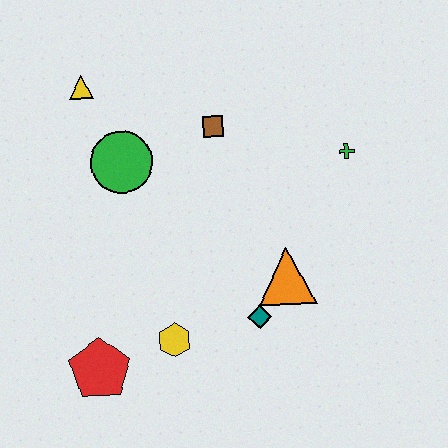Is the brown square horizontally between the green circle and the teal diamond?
Yes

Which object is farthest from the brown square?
The red pentagon is farthest from the brown square.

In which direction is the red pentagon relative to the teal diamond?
The red pentagon is to the left of the teal diamond.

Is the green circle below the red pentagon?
No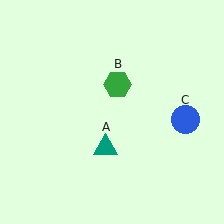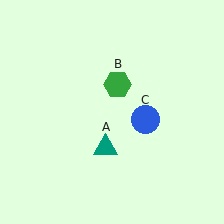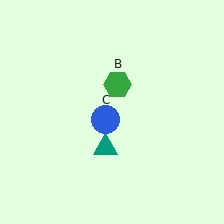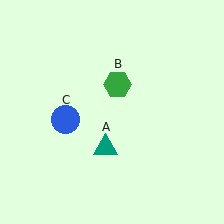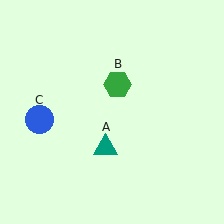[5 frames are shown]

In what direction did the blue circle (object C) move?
The blue circle (object C) moved left.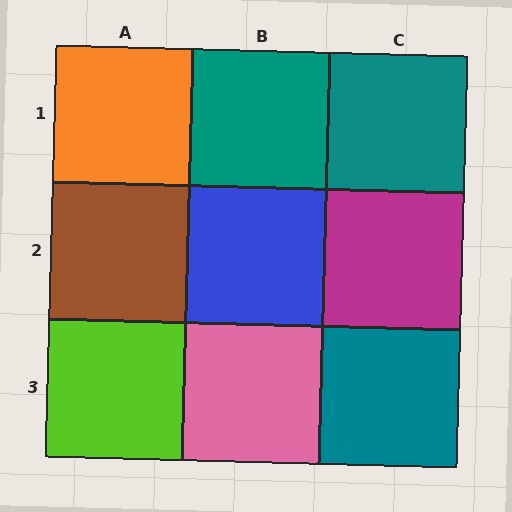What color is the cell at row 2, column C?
Magenta.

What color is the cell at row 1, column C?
Teal.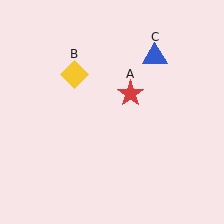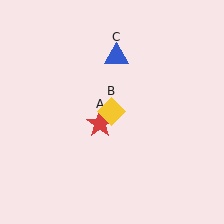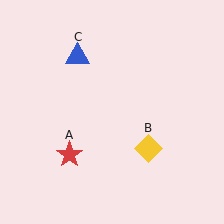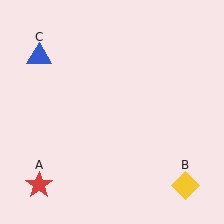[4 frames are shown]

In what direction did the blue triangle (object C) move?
The blue triangle (object C) moved left.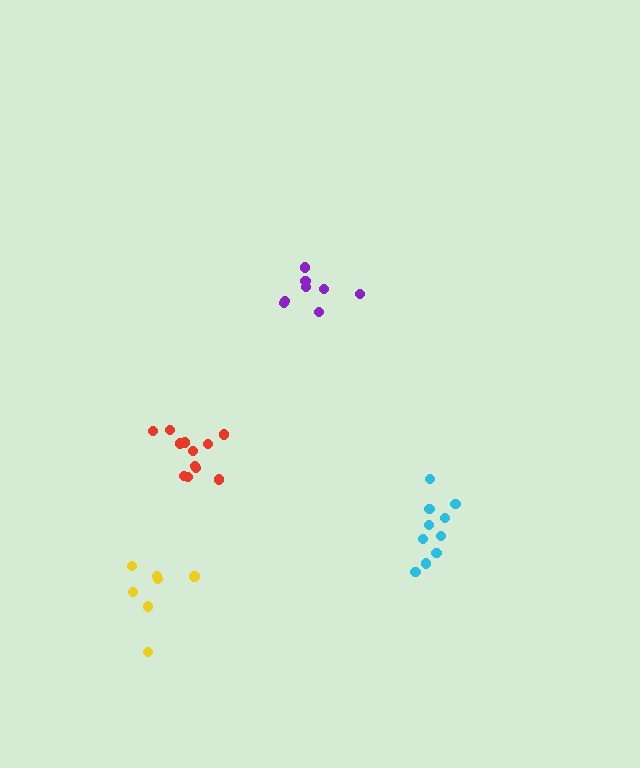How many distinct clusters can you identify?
There are 4 distinct clusters.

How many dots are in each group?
Group 1: 8 dots, Group 2: 12 dots, Group 3: 7 dots, Group 4: 10 dots (37 total).